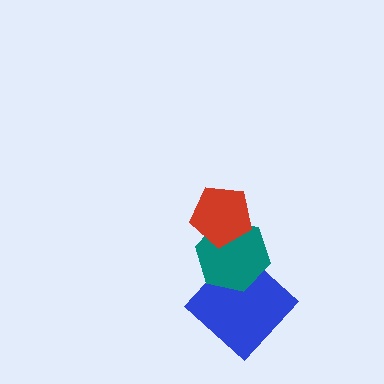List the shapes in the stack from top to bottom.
From top to bottom: the red pentagon, the teal hexagon, the blue diamond.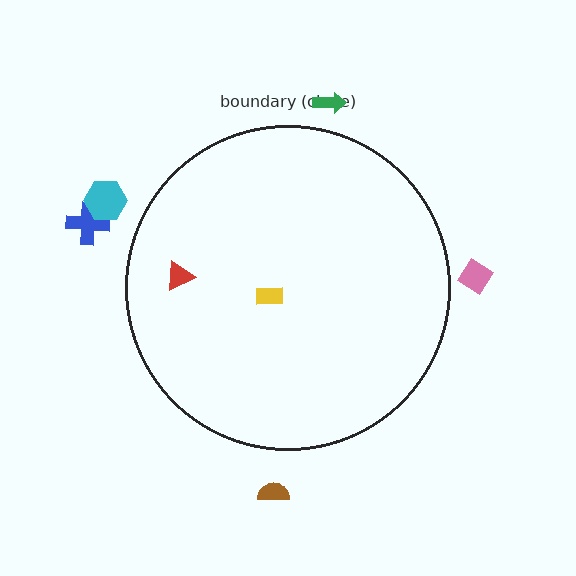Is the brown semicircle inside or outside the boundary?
Outside.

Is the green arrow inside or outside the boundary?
Outside.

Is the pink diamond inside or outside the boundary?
Outside.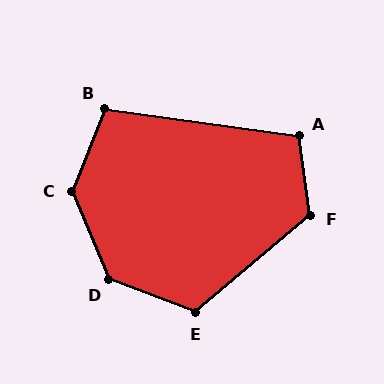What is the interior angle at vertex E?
Approximately 119 degrees (obtuse).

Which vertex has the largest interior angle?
C, at approximately 135 degrees.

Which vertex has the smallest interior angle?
B, at approximately 104 degrees.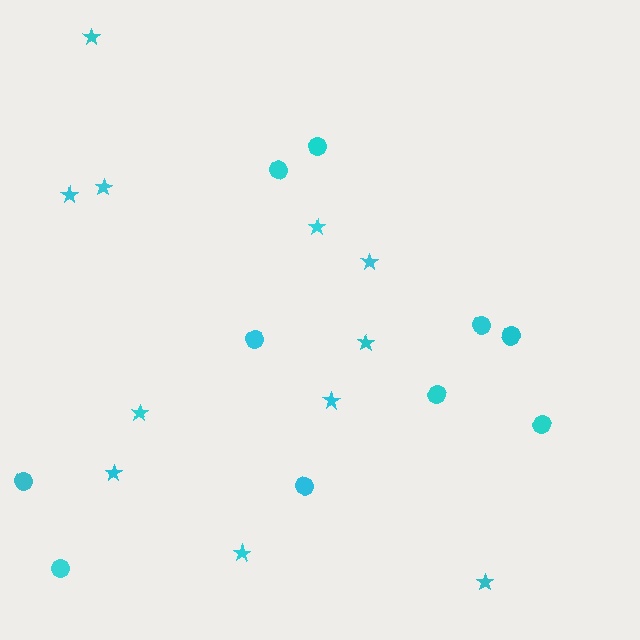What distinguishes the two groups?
There are 2 groups: one group of circles (10) and one group of stars (11).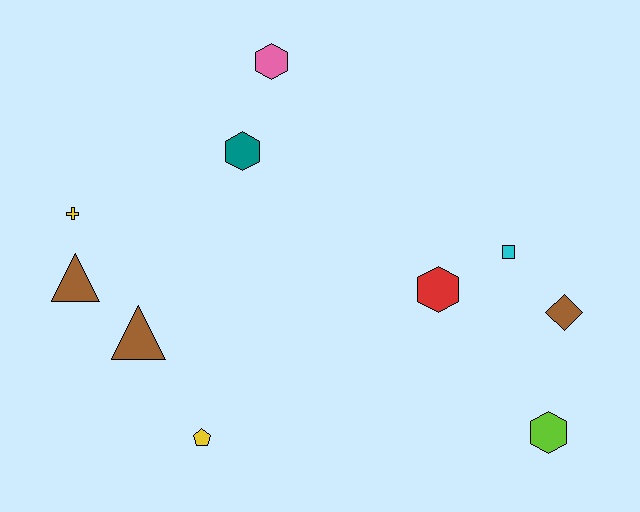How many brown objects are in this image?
There are 3 brown objects.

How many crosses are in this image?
There is 1 cross.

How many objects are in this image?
There are 10 objects.